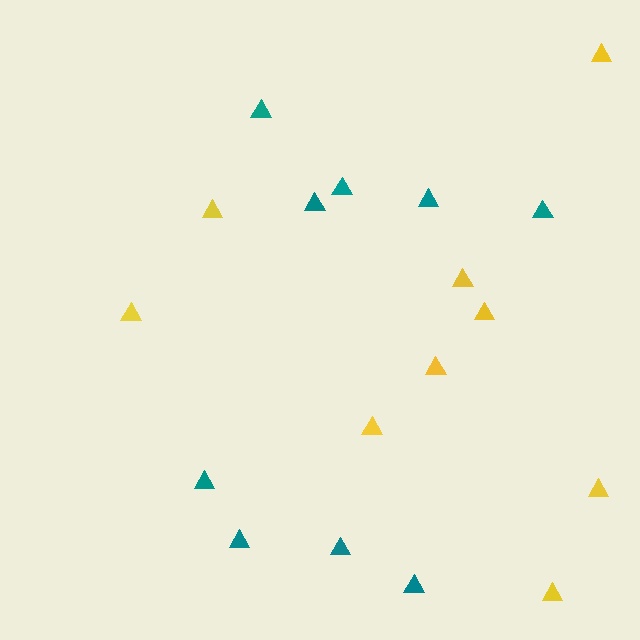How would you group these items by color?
There are 2 groups: one group of yellow triangles (9) and one group of teal triangles (9).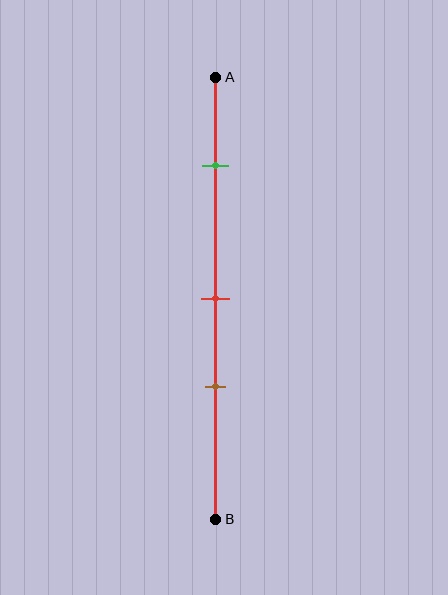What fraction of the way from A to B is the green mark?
The green mark is approximately 20% (0.2) of the way from A to B.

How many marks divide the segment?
There are 3 marks dividing the segment.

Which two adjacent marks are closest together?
The red and brown marks are the closest adjacent pair.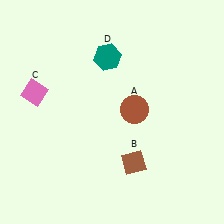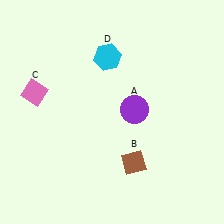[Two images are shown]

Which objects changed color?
A changed from brown to purple. D changed from teal to cyan.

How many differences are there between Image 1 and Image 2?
There are 2 differences between the two images.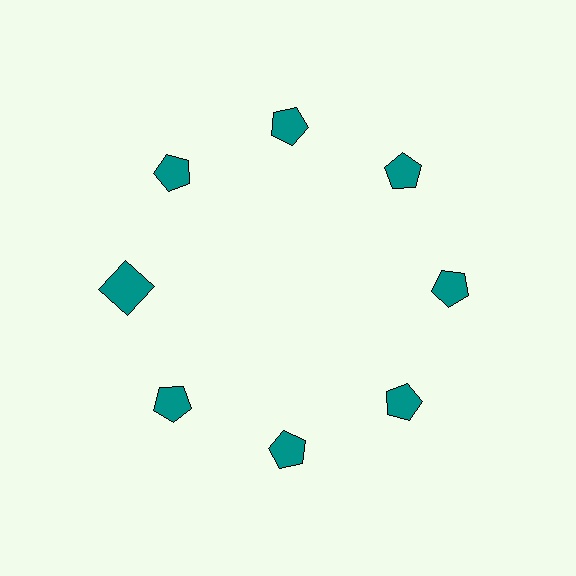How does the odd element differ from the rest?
It has a different shape: square instead of pentagon.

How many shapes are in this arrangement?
There are 8 shapes arranged in a ring pattern.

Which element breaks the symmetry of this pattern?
The teal square at roughly the 9 o'clock position breaks the symmetry. All other shapes are teal pentagons.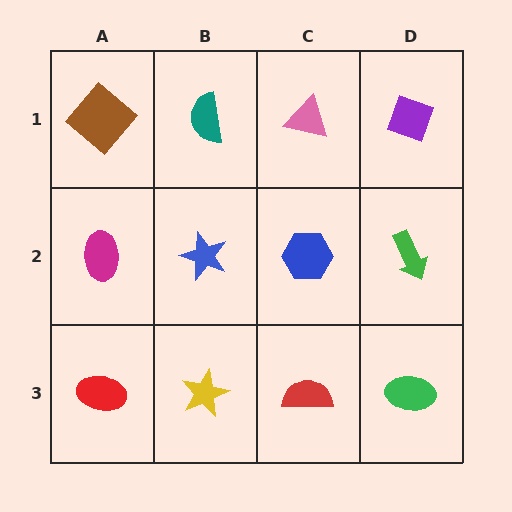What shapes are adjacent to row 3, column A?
A magenta ellipse (row 2, column A), a yellow star (row 3, column B).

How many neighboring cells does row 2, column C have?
4.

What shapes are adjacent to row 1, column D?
A green arrow (row 2, column D), a pink triangle (row 1, column C).